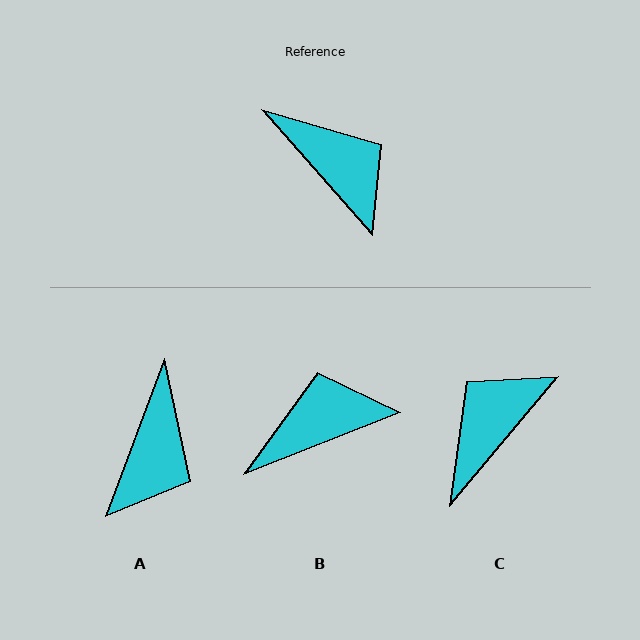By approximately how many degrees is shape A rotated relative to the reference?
Approximately 62 degrees clockwise.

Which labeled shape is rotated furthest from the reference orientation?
C, about 99 degrees away.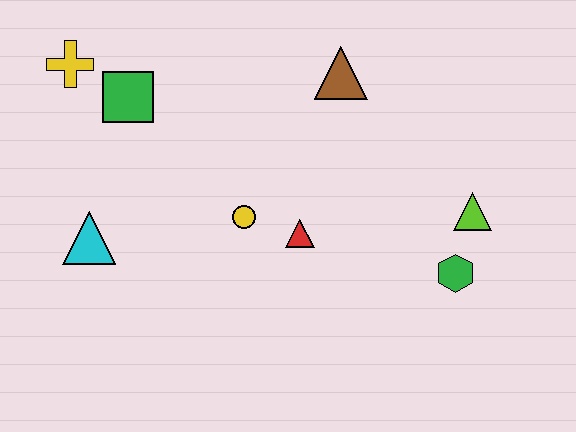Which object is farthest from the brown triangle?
The cyan triangle is farthest from the brown triangle.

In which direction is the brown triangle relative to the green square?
The brown triangle is to the right of the green square.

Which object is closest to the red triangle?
The yellow circle is closest to the red triangle.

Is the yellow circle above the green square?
No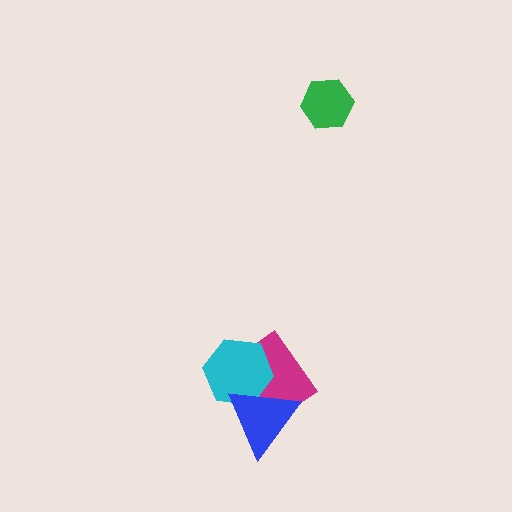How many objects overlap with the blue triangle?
2 objects overlap with the blue triangle.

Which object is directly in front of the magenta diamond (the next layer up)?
The cyan hexagon is directly in front of the magenta diamond.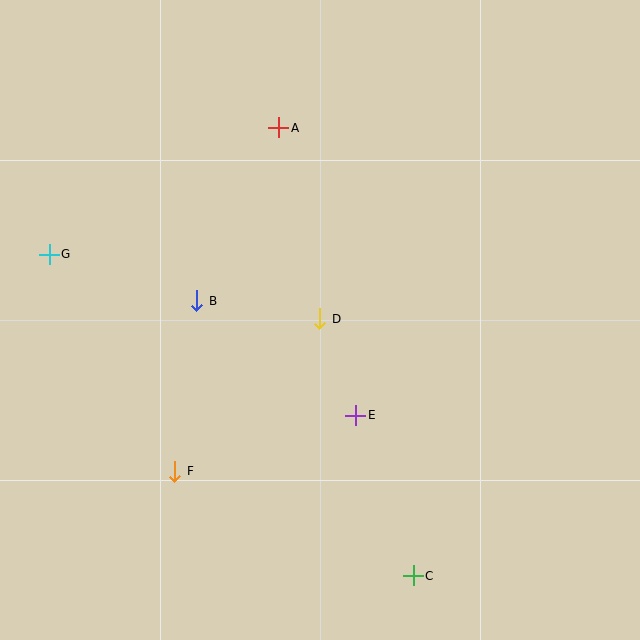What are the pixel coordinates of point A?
Point A is at (279, 128).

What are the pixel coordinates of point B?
Point B is at (197, 301).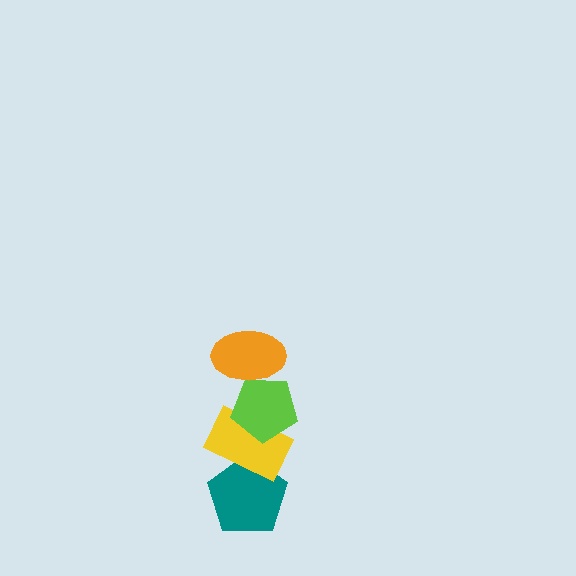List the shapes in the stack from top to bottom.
From top to bottom: the orange ellipse, the lime pentagon, the yellow rectangle, the teal pentagon.